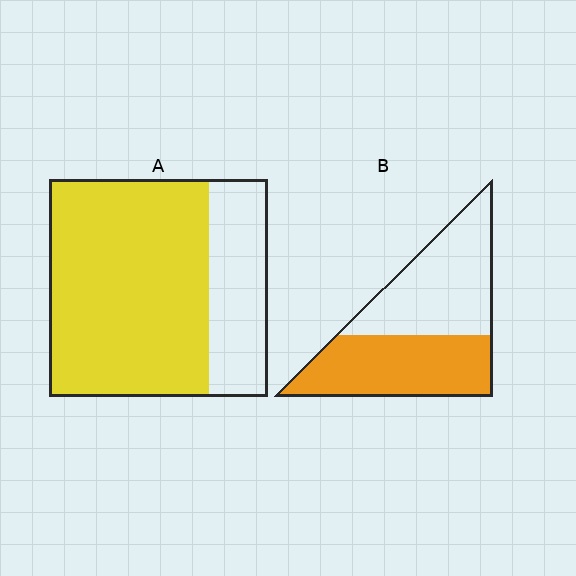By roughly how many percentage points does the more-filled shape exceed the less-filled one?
By roughly 25 percentage points (A over B).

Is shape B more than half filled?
Roughly half.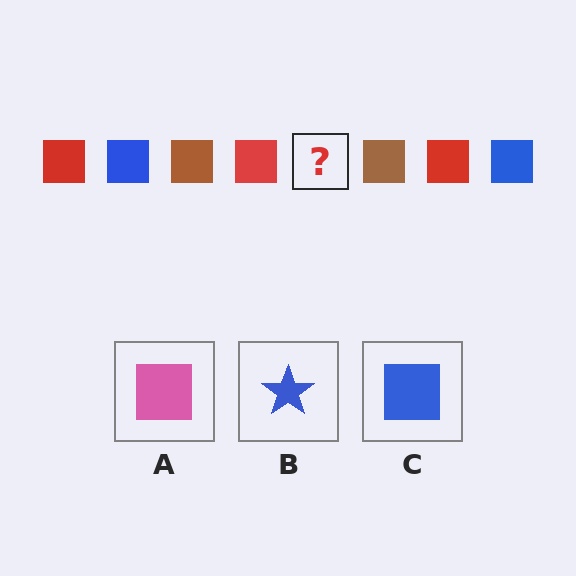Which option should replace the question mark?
Option C.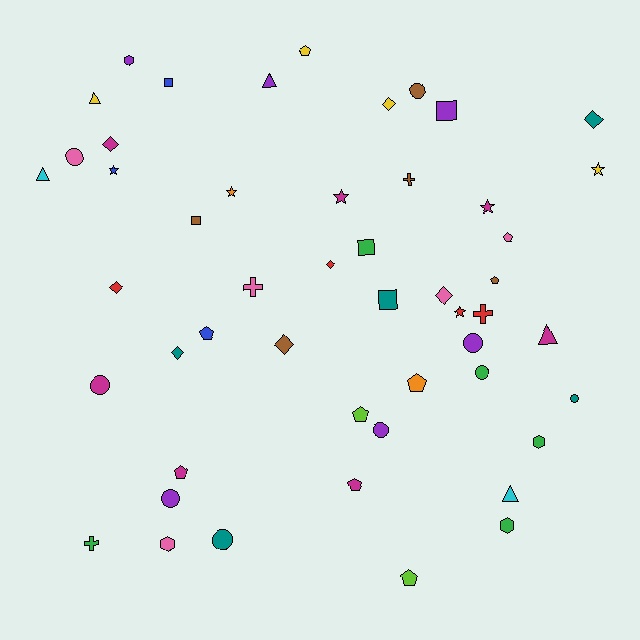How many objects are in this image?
There are 50 objects.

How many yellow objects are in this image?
There are 4 yellow objects.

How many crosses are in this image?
There are 4 crosses.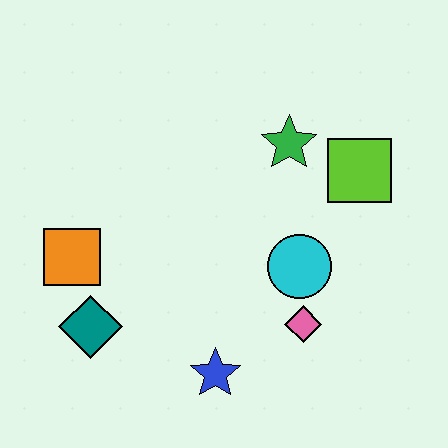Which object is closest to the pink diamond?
The cyan circle is closest to the pink diamond.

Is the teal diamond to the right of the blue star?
No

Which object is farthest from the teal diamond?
The lime square is farthest from the teal diamond.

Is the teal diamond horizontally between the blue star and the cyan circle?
No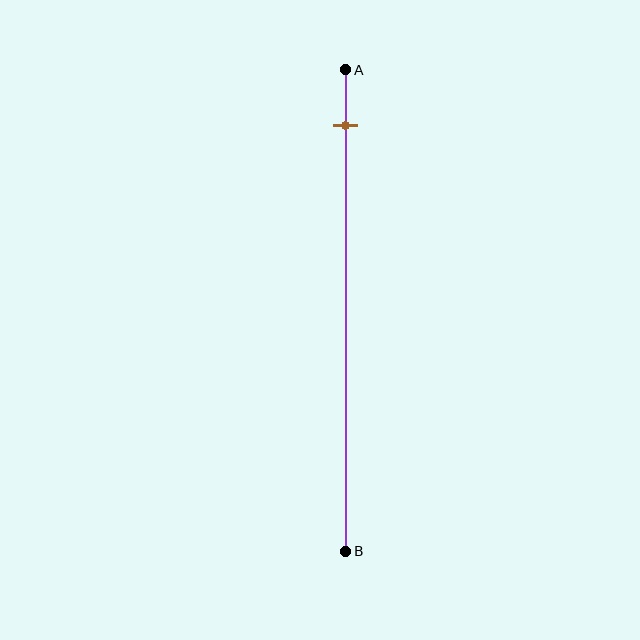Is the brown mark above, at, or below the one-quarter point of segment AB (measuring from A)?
The brown mark is above the one-quarter point of segment AB.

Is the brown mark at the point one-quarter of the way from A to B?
No, the mark is at about 10% from A, not at the 25% one-quarter point.